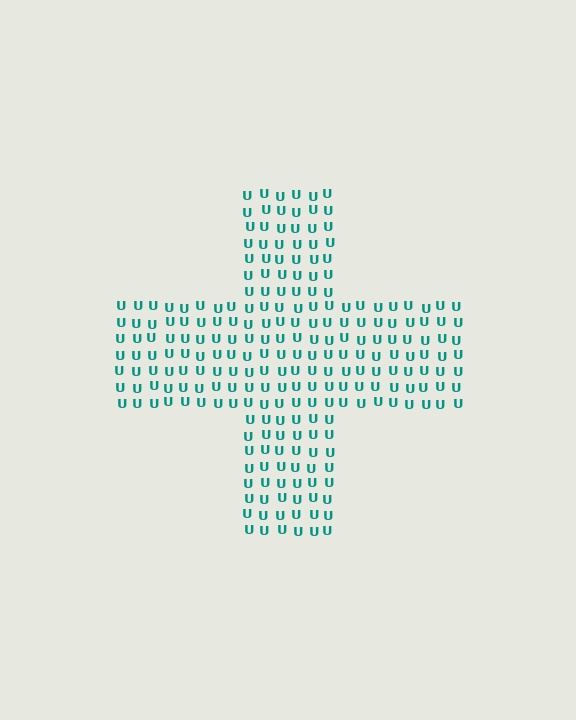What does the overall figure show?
The overall figure shows a cross.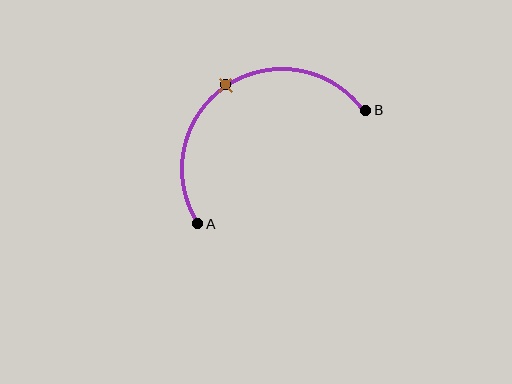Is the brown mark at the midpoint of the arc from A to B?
Yes. The brown mark lies on the arc at equal arc-length from both A and B — it is the arc midpoint.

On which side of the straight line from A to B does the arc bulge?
The arc bulges above and to the left of the straight line connecting A and B.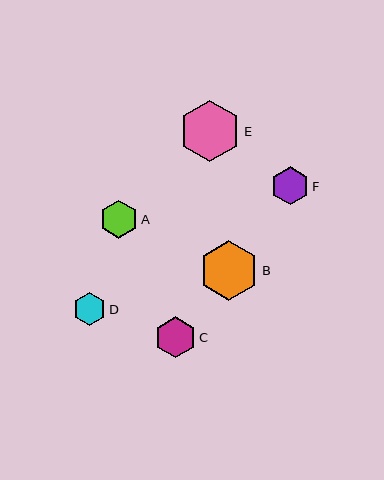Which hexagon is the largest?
Hexagon E is the largest with a size of approximately 61 pixels.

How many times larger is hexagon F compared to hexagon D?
Hexagon F is approximately 1.2 times the size of hexagon D.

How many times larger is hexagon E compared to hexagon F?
Hexagon E is approximately 1.6 times the size of hexagon F.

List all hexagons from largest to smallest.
From largest to smallest: E, B, C, A, F, D.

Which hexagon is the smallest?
Hexagon D is the smallest with a size of approximately 33 pixels.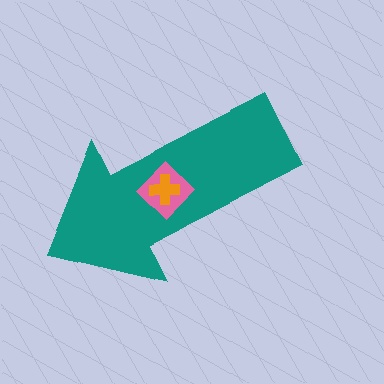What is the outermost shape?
The teal arrow.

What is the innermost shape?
The orange cross.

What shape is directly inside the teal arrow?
The pink diamond.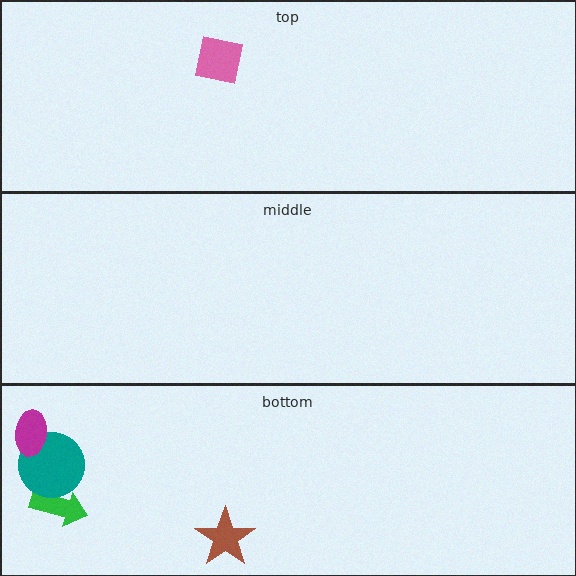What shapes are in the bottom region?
The green arrow, the teal circle, the brown star, the magenta ellipse.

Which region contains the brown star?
The bottom region.